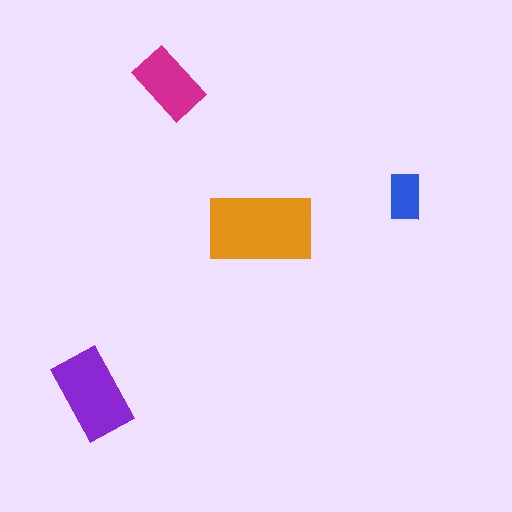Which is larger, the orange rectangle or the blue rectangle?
The orange one.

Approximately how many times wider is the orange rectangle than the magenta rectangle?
About 1.5 times wider.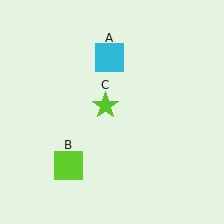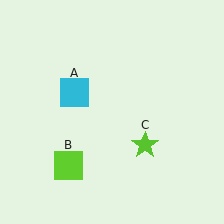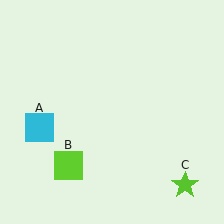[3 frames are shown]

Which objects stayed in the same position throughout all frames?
Lime square (object B) remained stationary.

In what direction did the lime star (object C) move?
The lime star (object C) moved down and to the right.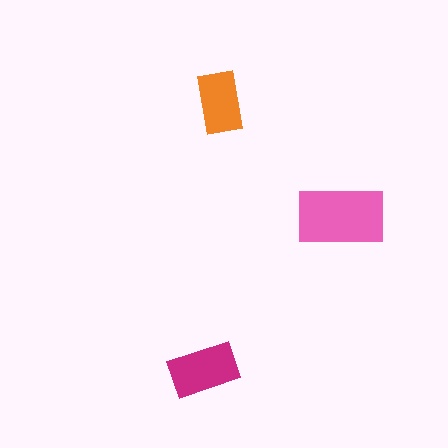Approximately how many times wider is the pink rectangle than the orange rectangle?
About 1.5 times wider.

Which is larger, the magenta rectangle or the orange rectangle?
The magenta one.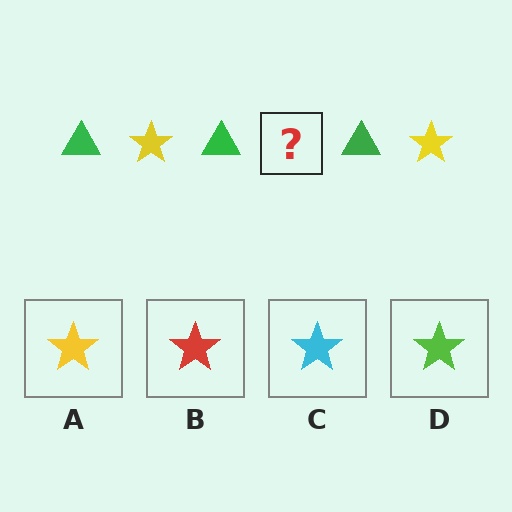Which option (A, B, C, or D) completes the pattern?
A.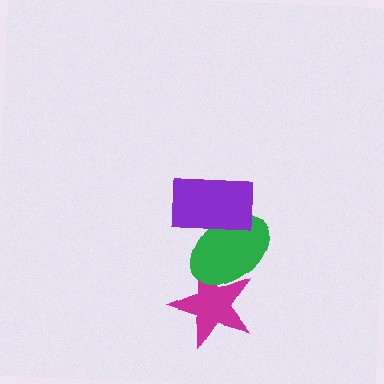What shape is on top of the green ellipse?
The purple rectangle is on top of the green ellipse.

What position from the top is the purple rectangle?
The purple rectangle is 1st from the top.